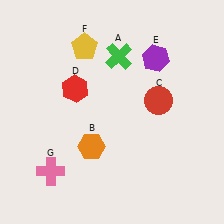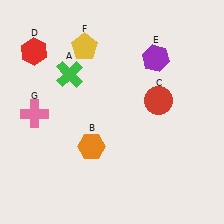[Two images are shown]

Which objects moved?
The objects that moved are: the green cross (A), the red hexagon (D), the pink cross (G).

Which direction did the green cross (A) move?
The green cross (A) moved left.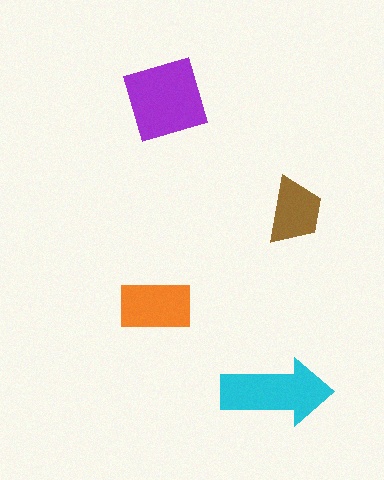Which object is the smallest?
The brown trapezoid.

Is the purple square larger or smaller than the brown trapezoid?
Larger.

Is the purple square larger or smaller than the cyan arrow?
Larger.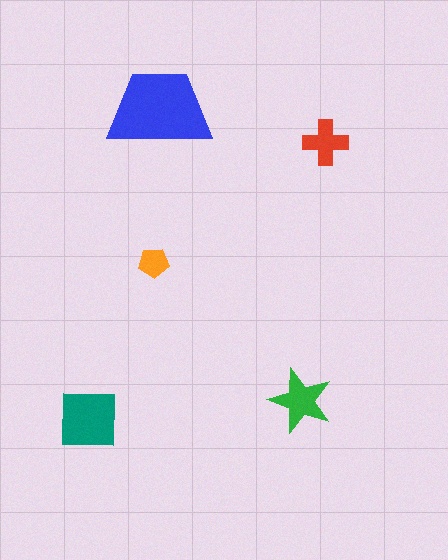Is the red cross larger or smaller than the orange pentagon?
Larger.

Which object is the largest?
The blue trapezoid.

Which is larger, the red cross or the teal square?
The teal square.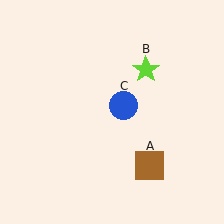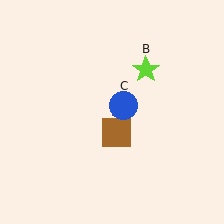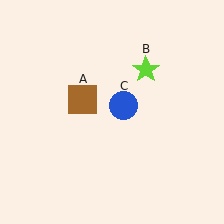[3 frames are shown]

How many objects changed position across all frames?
1 object changed position: brown square (object A).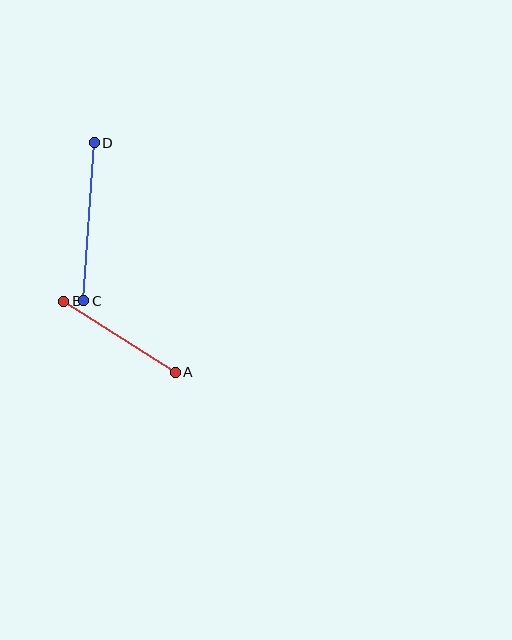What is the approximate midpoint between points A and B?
The midpoint is at approximately (119, 337) pixels.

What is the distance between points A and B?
The distance is approximately 132 pixels.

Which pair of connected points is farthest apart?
Points C and D are farthest apart.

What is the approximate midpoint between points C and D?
The midpoint is at approximately (89, 222) pixels.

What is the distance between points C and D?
The distance is approximately 158 pixels.